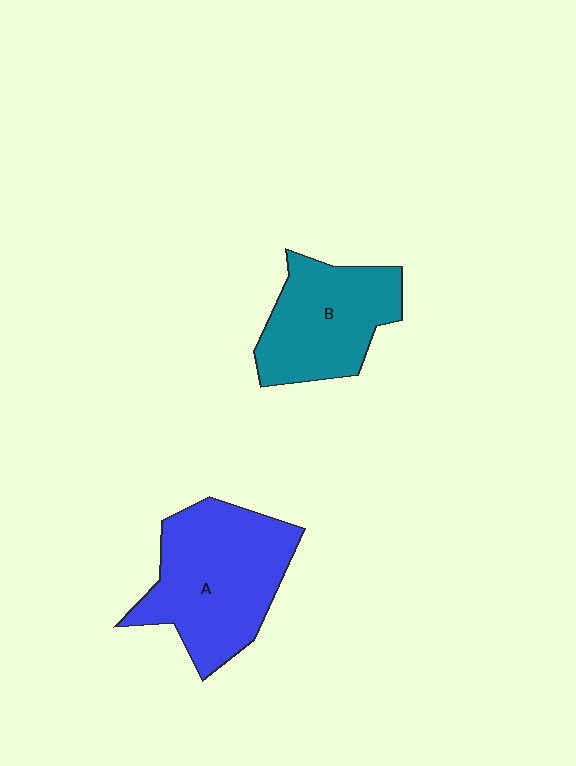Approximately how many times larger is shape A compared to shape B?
Approximately 1.3 times.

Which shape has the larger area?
Shape A (blue).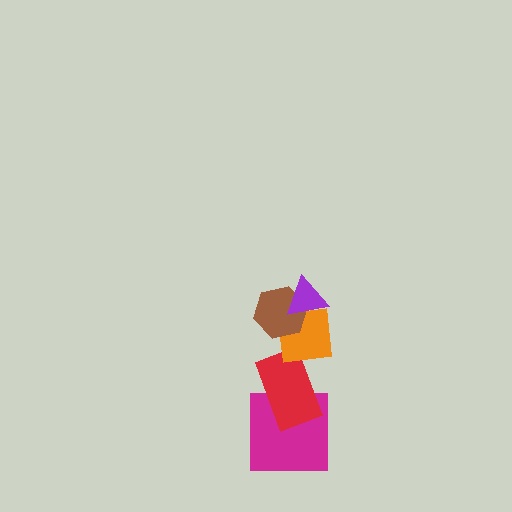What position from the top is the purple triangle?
The purple triangle is 1st from the top.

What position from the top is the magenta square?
The magenta square is 5th from the top.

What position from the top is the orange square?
The orange square is 3rd from the top.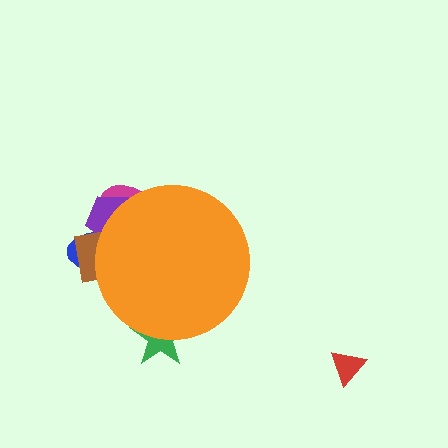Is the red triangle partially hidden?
No, the red triangle is fully visible.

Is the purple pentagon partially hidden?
Yes, the purple pentagon is partially hidden behind the orange circle.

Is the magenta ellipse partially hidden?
Yes, the magenta ellipse is partially hidden behind the orange circle.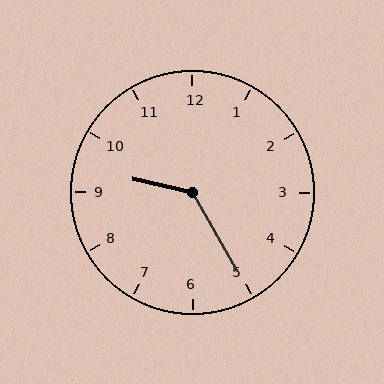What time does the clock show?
9:25.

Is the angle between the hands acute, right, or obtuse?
It is obtuse.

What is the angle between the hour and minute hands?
Approximately 132 degrees.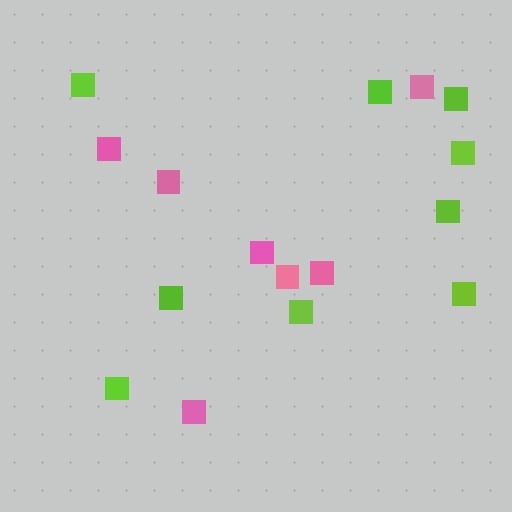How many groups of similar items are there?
There are 2 groups: one group of lime squares (9) and one group of pink squares (7).